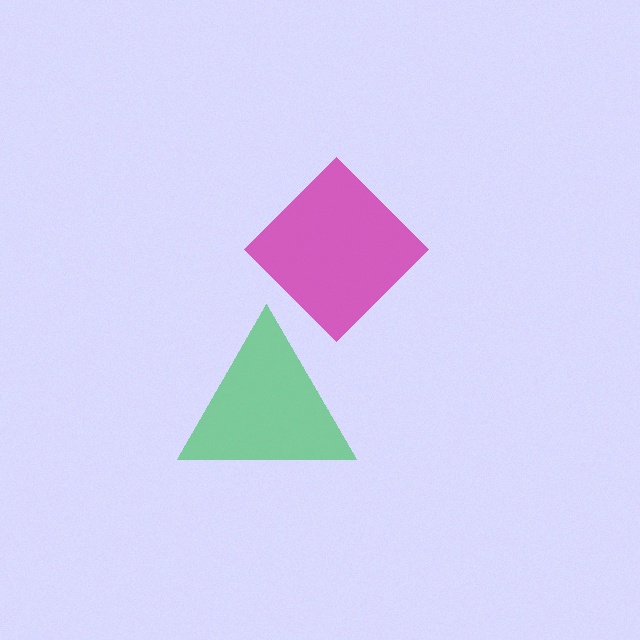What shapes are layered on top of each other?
The layered shapes are: a green triangle, a magenta diamond.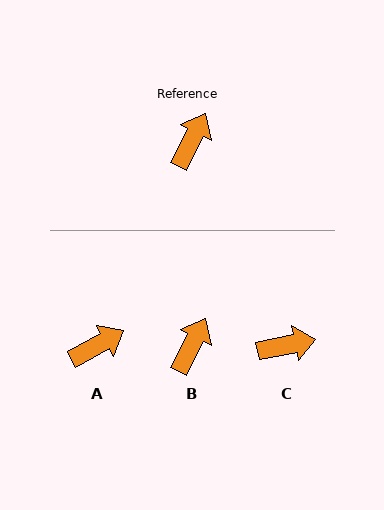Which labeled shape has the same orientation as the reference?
B.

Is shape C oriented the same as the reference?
No, it is off by about 52 degrees.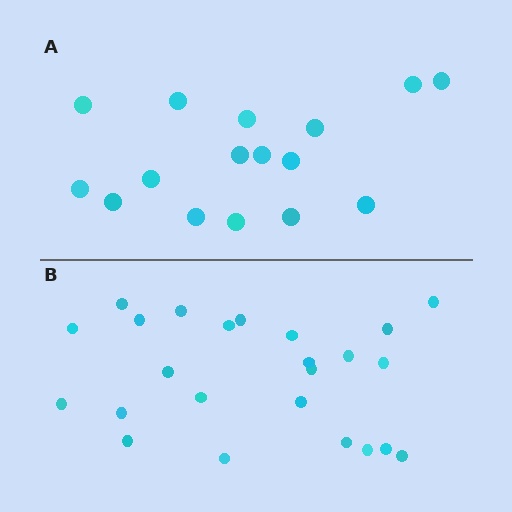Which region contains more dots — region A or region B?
Region B (the bottom region) has more dots.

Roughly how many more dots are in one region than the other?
Region B has roughly 8 or so more dots than region A.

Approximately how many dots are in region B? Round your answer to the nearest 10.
About 20 dots. (The exact count is 24, which rounds to 20.)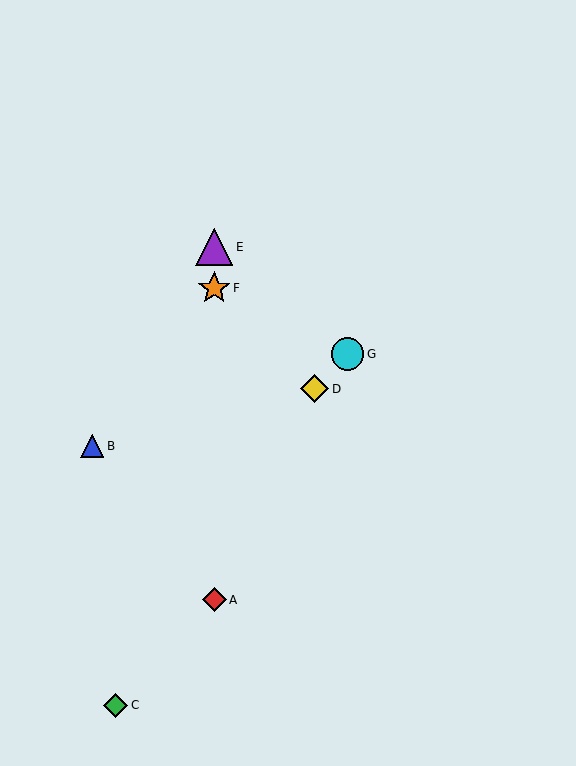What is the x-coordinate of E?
Object E is at x≈214.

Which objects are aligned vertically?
Objects A, E, F are aligned vertically.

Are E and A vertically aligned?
Yes, both are at x≈214.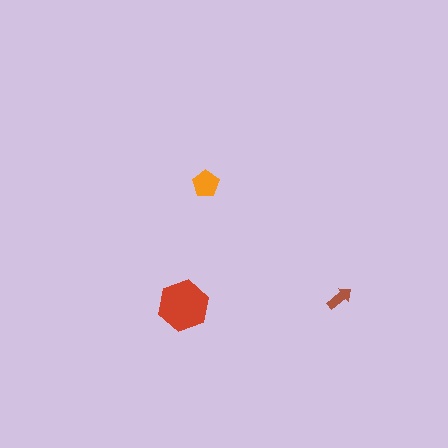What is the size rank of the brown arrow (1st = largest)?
3rd.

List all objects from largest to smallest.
The red hexagon, the orange pentagon, the brown arrow.